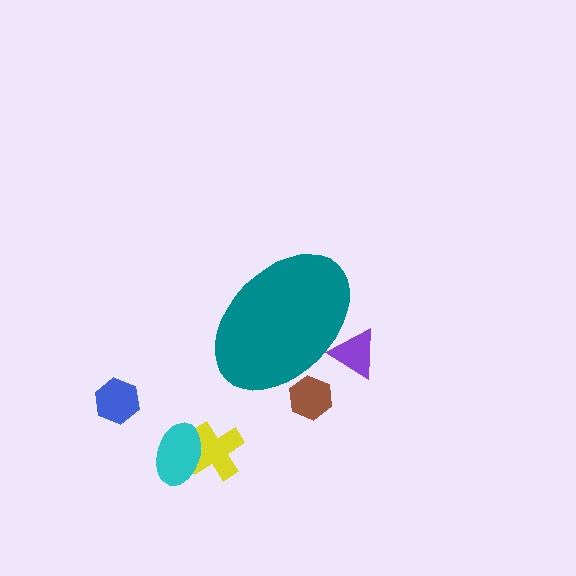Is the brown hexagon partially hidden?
Yes, the brown hexagon is partially hidden behind the teal ellipse.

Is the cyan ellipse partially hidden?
No, the cyan ellipse is fully visible.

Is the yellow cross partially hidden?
No, the yellow cross is fully visible.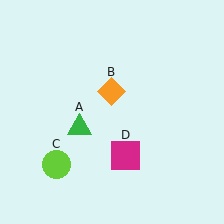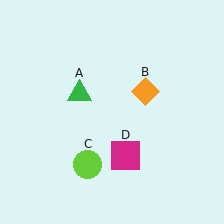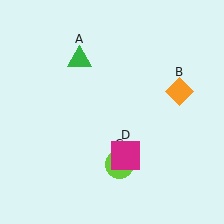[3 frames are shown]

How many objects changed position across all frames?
3 objects changed position: green triangle (object A), orange diamond (object B), lime circle (object C).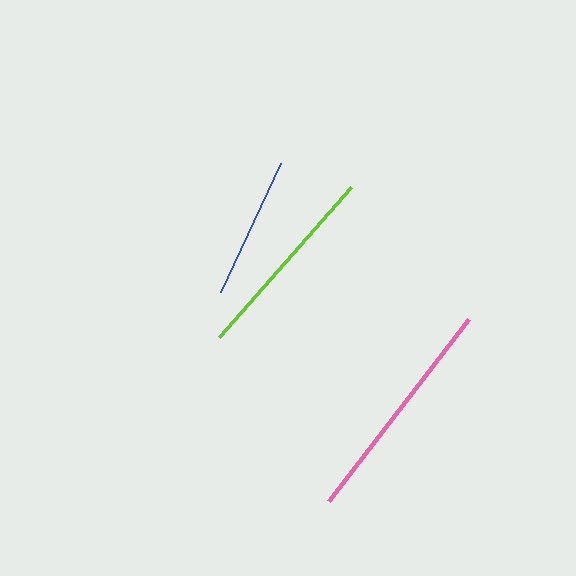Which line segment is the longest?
The pink line is the longest at approximately 230 pixels.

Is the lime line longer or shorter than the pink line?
The pink line is longer than the lime line.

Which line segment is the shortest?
The blue line is the shortest at approximately 142 pixels.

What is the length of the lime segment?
The lime segment is approximately 199 pixels long.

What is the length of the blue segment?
The blue segment is approximately 142 pixels long.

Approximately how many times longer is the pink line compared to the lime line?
The pink line is approximately 1.2 times the length of the lime line.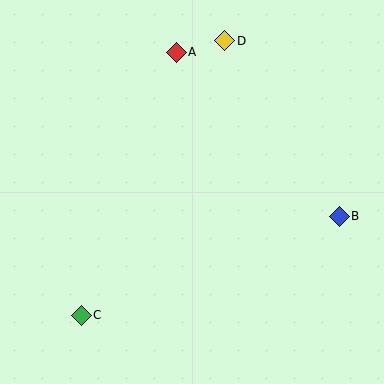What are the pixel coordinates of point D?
Point D is at (225, 41).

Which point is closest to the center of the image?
Point A at (176, 52) is closest to the center.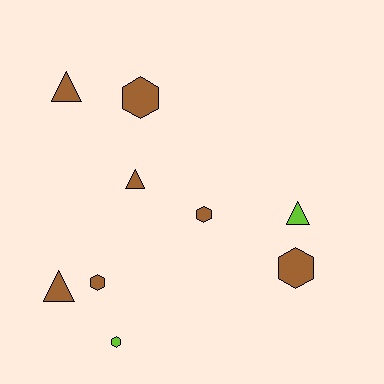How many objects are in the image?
There are 9 objects.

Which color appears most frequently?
Brown, with 7 objects.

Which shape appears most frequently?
Hexagon, with 5 objects.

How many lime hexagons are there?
There is 1 lime hexagon.